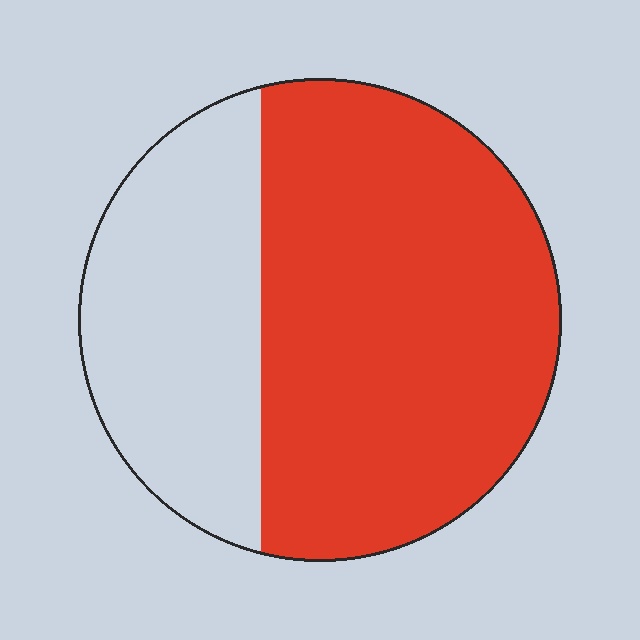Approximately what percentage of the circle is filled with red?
Approximately 65%.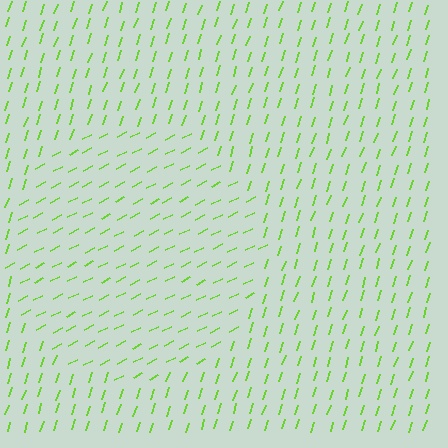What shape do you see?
I see a circle.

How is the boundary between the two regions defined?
The boundary is defined purely by a change in line orientation (approximately 45 degrees difference). All lines are the same color and thickness.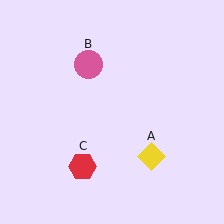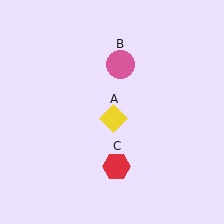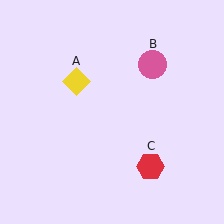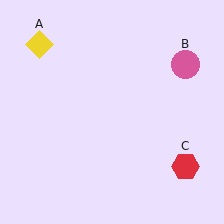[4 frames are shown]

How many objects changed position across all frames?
3 objects changed position: yellow diamond (object A), pink circle (object B), red hexagon (object C).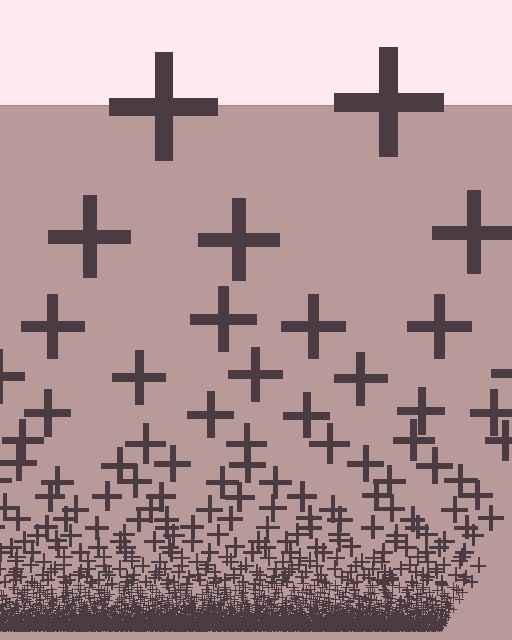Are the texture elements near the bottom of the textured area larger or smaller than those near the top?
Smaller. The gradient is inverted — elements near the bottom are smaller and denser.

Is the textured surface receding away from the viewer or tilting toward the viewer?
The surface appears to tilt toward the viewer. Texture elements get larger and sparser toward the top.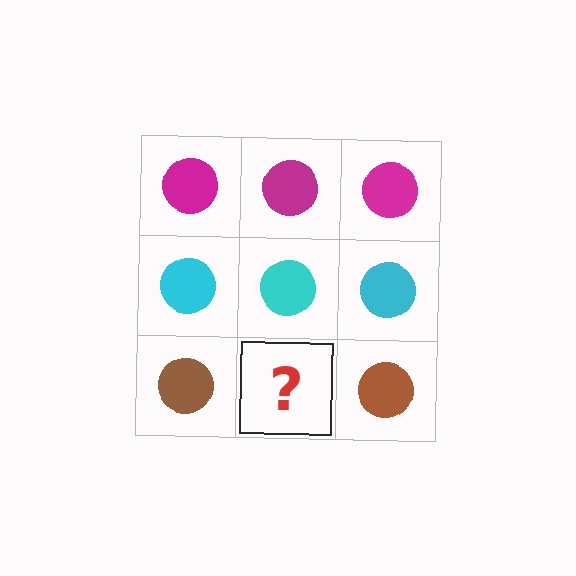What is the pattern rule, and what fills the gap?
The rule is that each row has a consistent color. The gap should be filled with a brown circle.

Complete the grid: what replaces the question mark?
The question mark should be replaced with a brown circle.